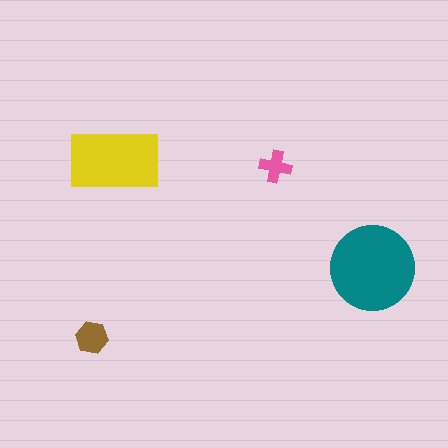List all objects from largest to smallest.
The teal circle, the yellow rectangle, the brown hexagon, the pink cross.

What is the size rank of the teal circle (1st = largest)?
1st.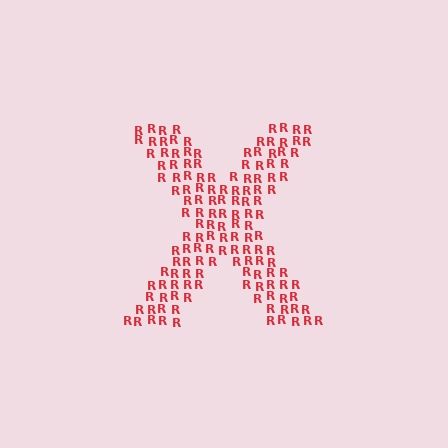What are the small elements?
The small elements are letter R's.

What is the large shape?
The large shape is the letter X.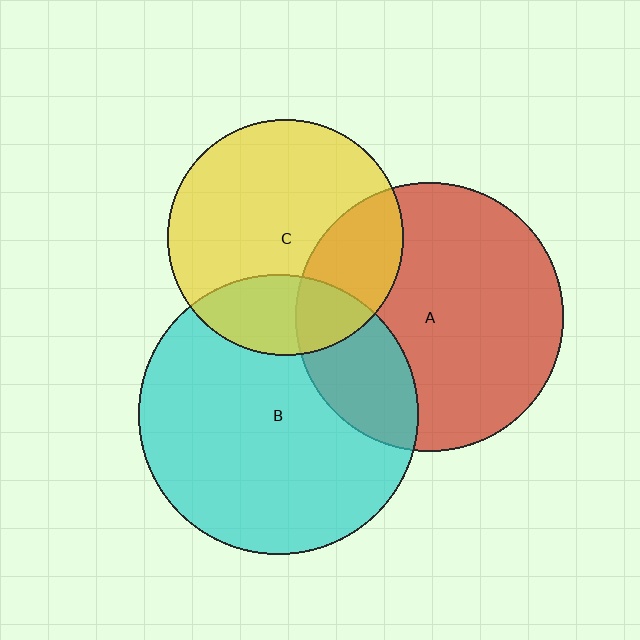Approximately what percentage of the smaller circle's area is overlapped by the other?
Approximately 25%.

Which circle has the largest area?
Circle B (cyan).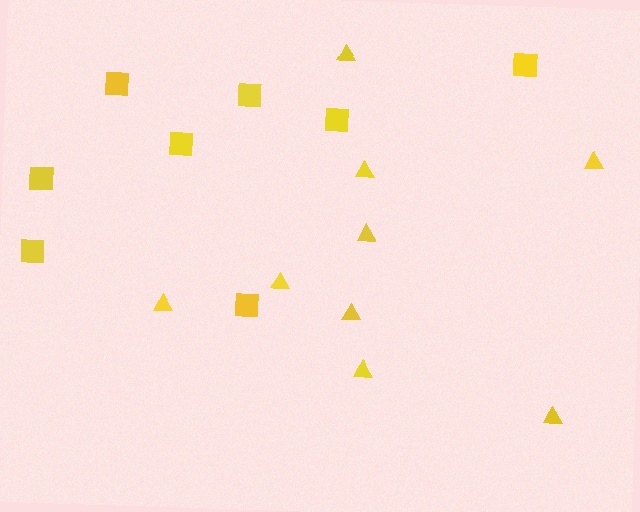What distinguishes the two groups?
There are 2 groups: one group of squares (8) and one group of triangles (9).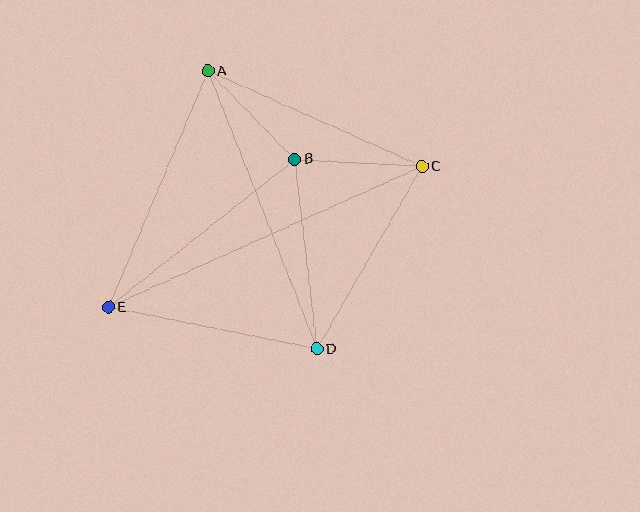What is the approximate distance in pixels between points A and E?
The distance between A and E is approximately 256 pixels.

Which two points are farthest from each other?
Points C and E are farthest from each other.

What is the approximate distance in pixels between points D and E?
The distance between D and E is approximately 212 pixels.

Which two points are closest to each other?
Points A and B are closest to each other.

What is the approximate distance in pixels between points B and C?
The distance between B and C is approximately 127 pixels.